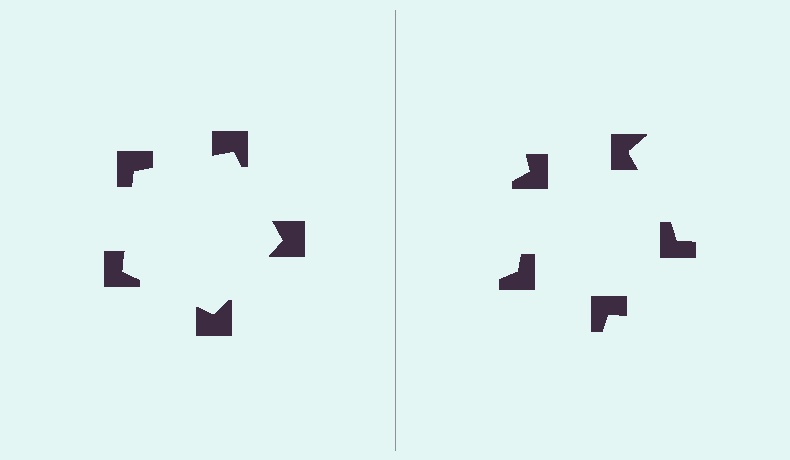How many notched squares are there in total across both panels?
10 — 5 on each side.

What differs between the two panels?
The notched squares are positioned identically on both sides; only the wedge orientations differ. On the left they align to a pentagon; on the right they are misaligned.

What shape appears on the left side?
An illusory pentagon.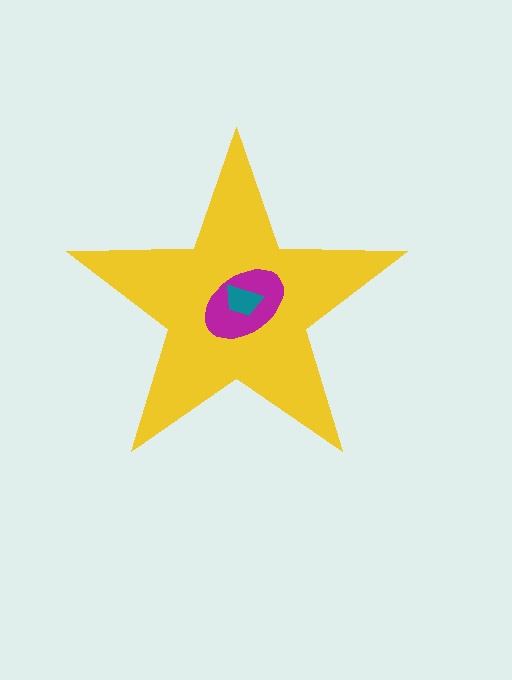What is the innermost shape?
The teal trapezoid.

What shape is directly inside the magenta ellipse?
The teal trapezoid.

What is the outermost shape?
The yellow star.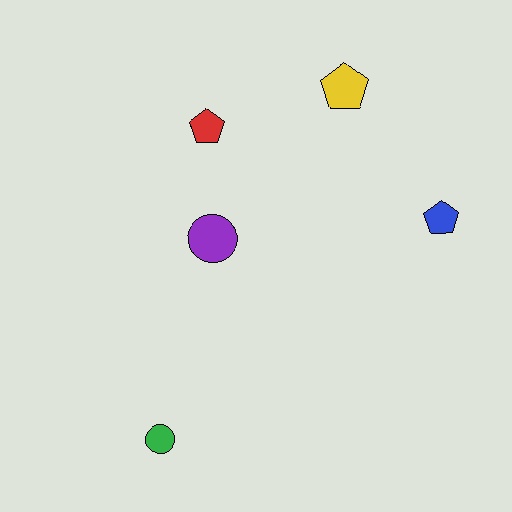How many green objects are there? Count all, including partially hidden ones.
There is 1 green object.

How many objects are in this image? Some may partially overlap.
There are 5 objects.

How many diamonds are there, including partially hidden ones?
There are no diamonds.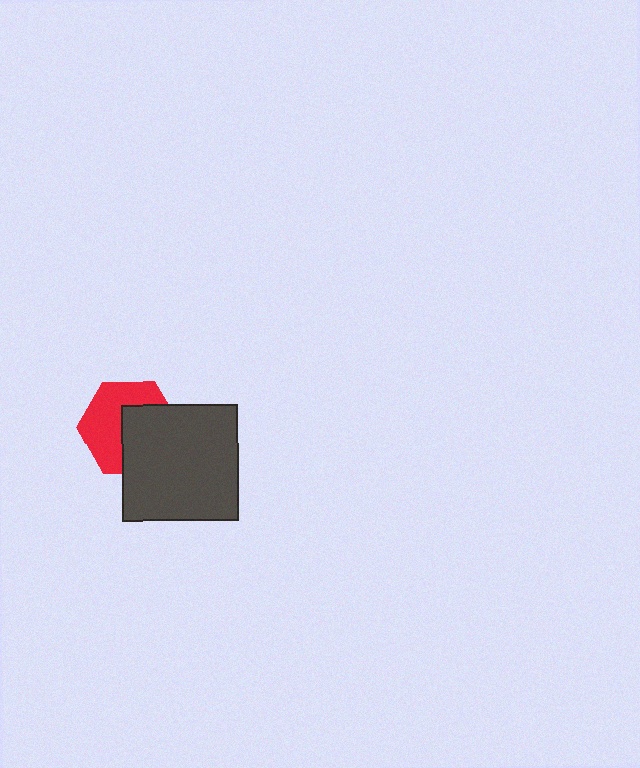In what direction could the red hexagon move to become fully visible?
The red hexagon could move toward the upper-left. That would shift it out from behind the dark gray square entirely.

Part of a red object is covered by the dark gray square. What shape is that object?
It is a hexagon.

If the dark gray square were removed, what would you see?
You would see the complete red hexagon.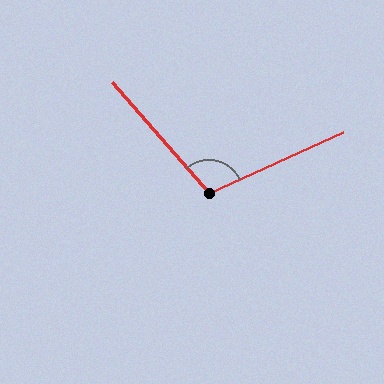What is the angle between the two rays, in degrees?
Approximately 107 degrees.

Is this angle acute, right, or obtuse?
It is obtuse.